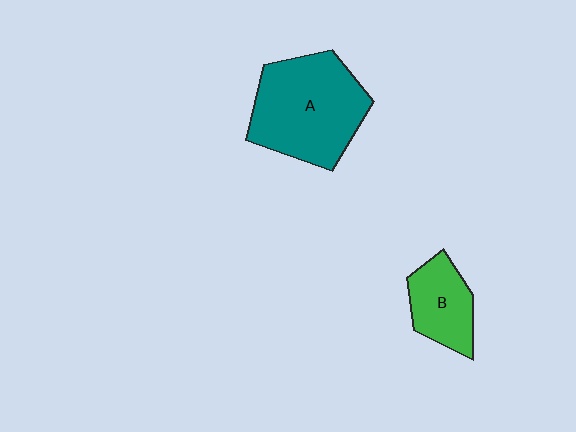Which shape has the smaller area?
Shape B (green).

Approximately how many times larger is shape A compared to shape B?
Approximately 2.1 times.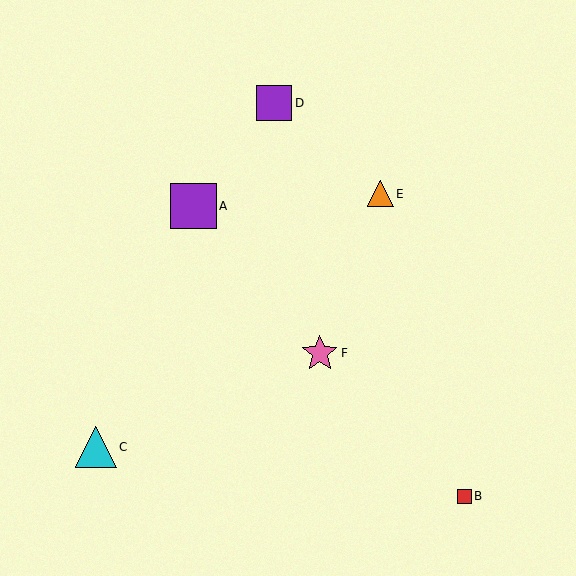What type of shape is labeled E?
Shape E is an orange triangle.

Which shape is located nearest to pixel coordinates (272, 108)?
The purple square (labeled D) at (274, 103) is nearest to that location.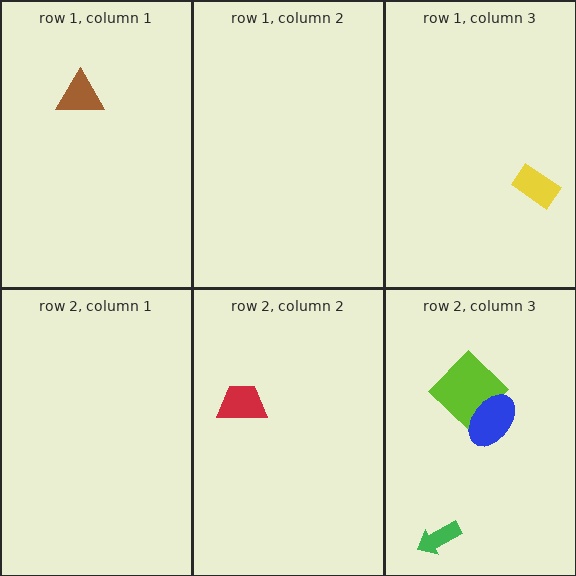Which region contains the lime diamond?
The row 2, column 3 region.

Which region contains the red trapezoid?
The row 2, column 2 region.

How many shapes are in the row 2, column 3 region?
3.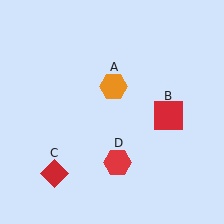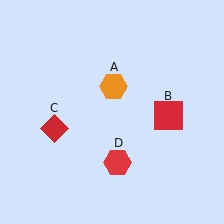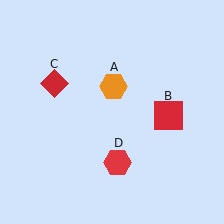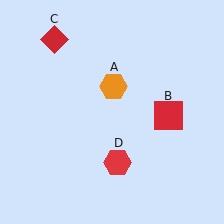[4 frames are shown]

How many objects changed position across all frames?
1 object changed position: red diamond (object C).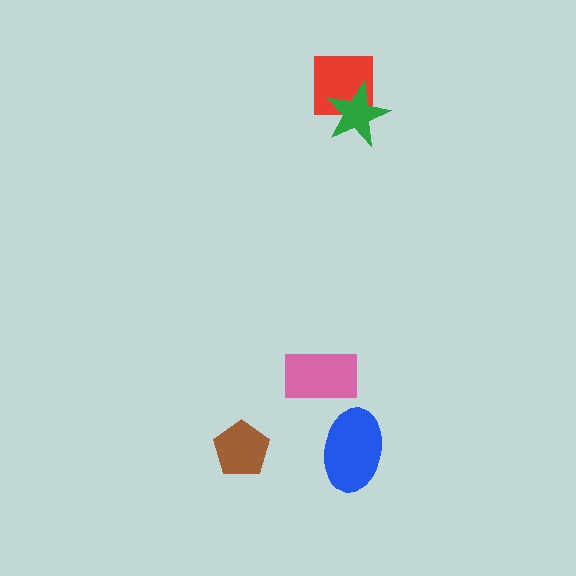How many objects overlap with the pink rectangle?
0 objects overlap with the pink rectangle.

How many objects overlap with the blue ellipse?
0 objects overlap with the blue ellipse.